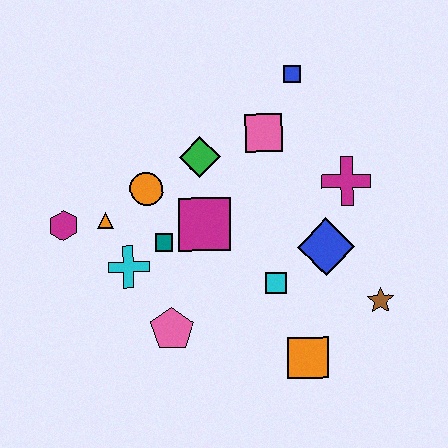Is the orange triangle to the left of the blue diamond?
Yes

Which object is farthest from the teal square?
The brown star is farthest from the teal square.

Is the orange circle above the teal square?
Yes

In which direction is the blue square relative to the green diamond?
The blue square is to the right of the green diamond.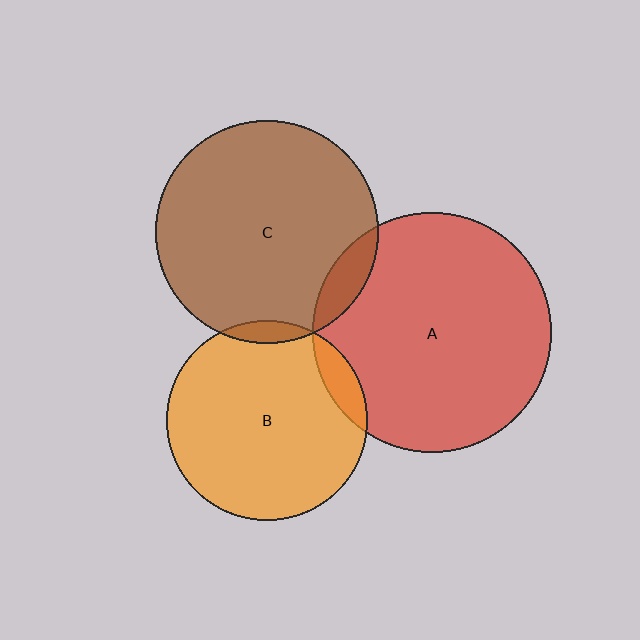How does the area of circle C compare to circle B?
Approximately 1.2 times.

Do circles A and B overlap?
Yes.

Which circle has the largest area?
Circle A (red).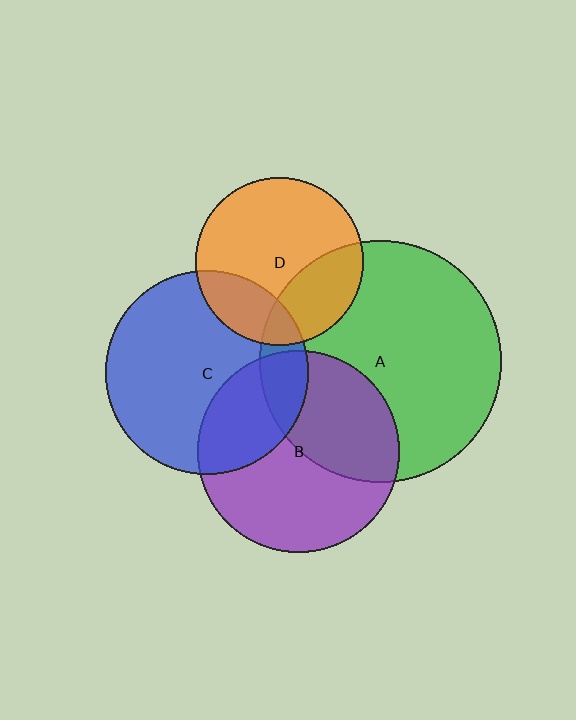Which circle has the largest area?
Circle A (green).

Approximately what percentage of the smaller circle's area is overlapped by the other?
Approximately 15%.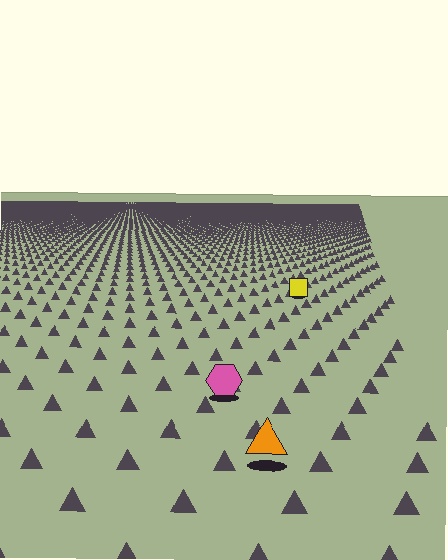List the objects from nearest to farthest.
From nearest to farthest: the orange triangle, the pink hexagon, the yellow square.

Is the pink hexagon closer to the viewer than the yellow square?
Yes. The pink hexagon is closer — you can tell from the texture gradient: the ground texture is coarser near it.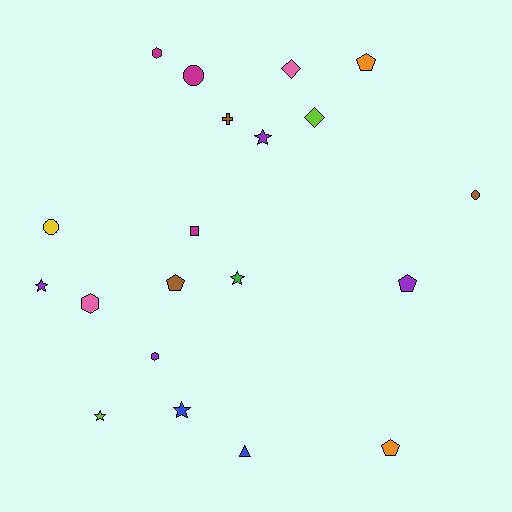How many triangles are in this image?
There is 1 triangle.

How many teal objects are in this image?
There are no teal objects.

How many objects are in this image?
There are 20 objects.